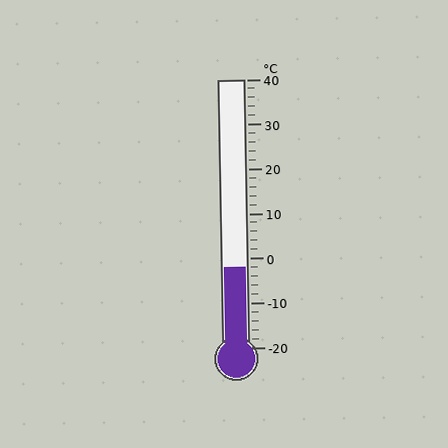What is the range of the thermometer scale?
The thermometer scale ranges from -20°C to 40°C.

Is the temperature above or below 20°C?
The temperature is below 20°C.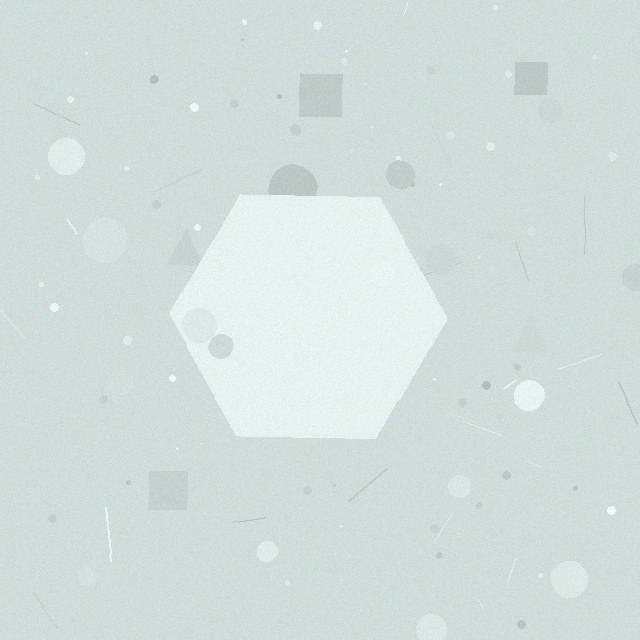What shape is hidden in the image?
A hexagon is hidden in the image.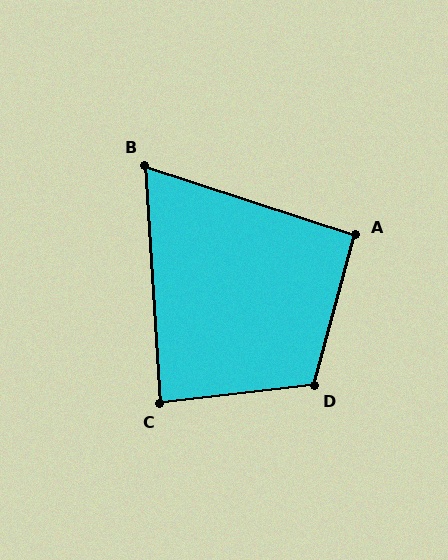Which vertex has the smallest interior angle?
B, at approximately 68 degrees.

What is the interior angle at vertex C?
Approximately 87 degrees (approximately right).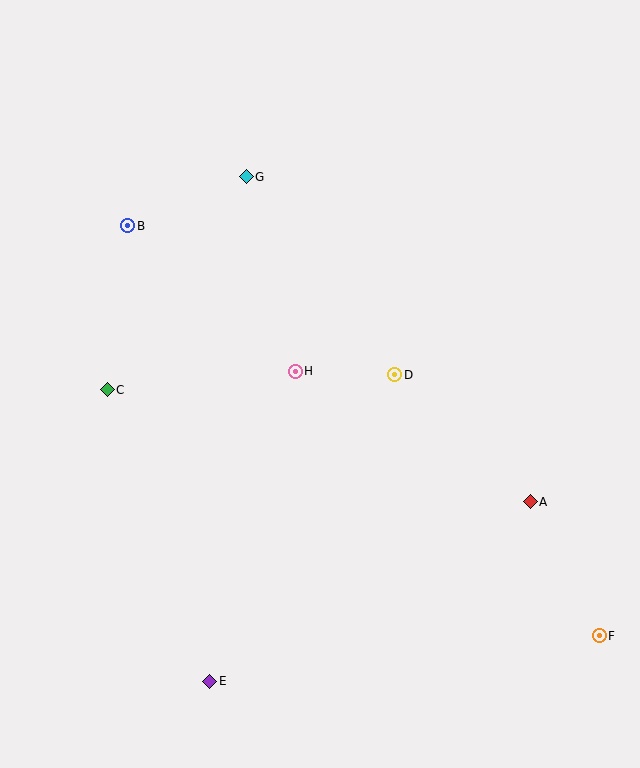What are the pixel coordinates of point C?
Point C is at (107, 390).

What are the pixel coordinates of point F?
Point F is at (599, 636).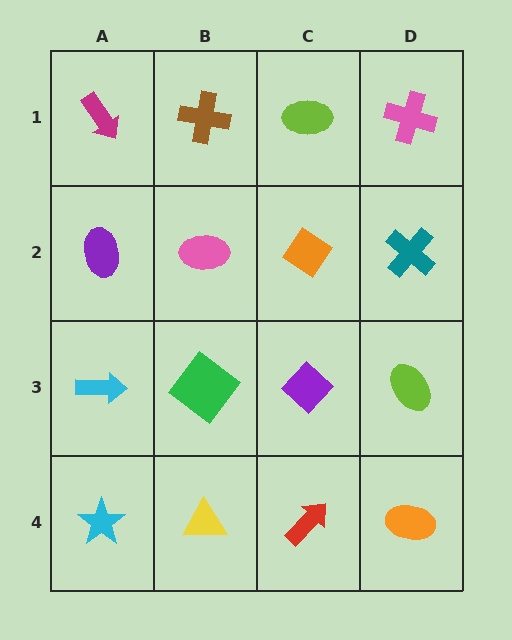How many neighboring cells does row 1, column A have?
2.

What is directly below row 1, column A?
A purple ellipse.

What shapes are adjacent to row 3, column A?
A purple ellipse (row 2, column A), a cyan star (row 4, column A), a green diamond (row 3, column B).